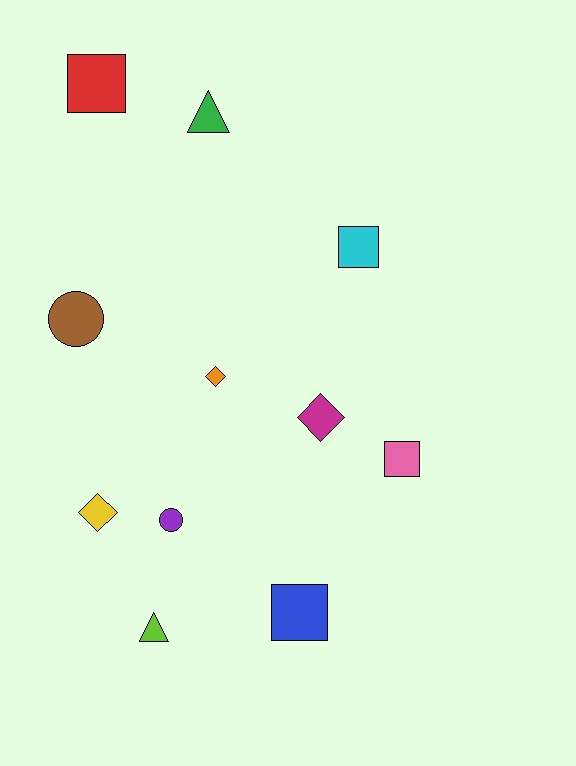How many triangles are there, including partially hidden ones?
There are 2 triangles.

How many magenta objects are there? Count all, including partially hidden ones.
There is 1 magenta object.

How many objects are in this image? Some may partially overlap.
There are 11 objects.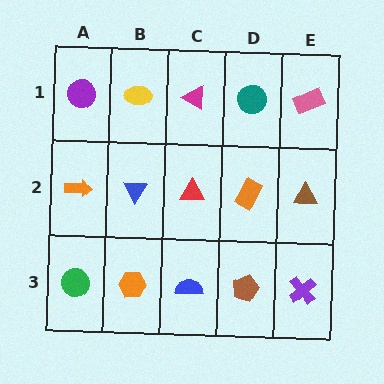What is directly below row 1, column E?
A brown triangle.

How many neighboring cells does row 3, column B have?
3.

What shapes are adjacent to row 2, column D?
A teal circle (row 1, column D), a brown pentagon (row 3, column D), a red triangle (row 2, column C), a brown triangle (row 2, column E).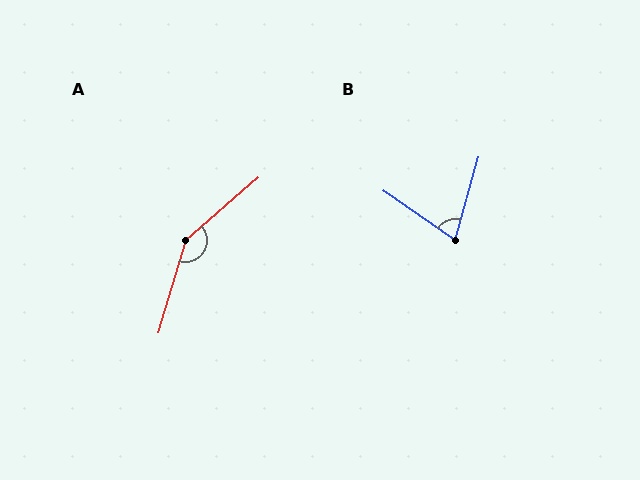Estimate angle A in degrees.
Approximately 148 degrees.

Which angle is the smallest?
B, at approximately 71 degrees.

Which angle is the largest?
A, at approximately 148 degrees.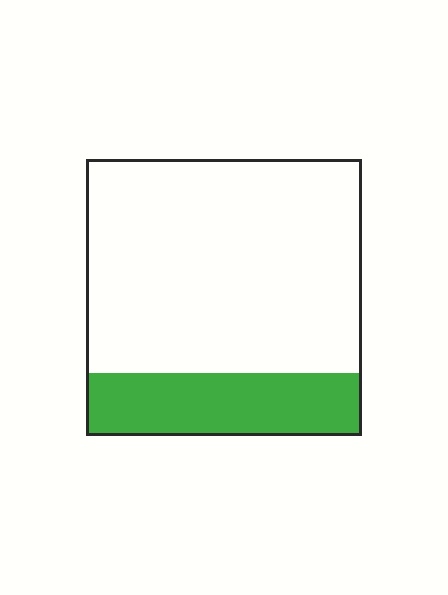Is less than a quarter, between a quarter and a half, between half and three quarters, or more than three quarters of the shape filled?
Less than a quarter.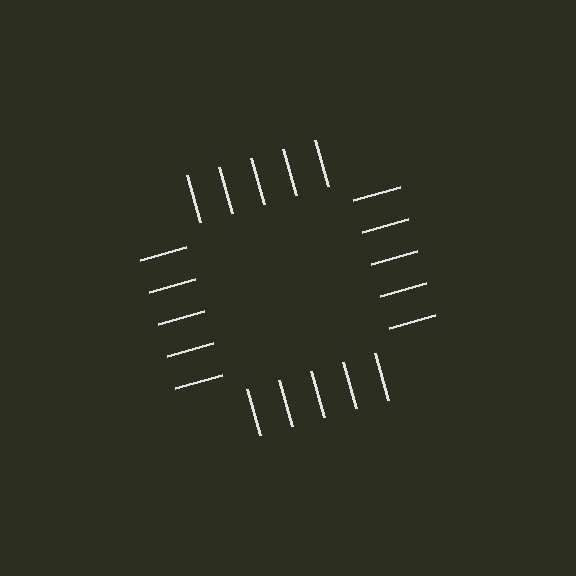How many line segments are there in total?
20 — 5 along each of the 4 edges.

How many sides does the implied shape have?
4 sides — the line-ends trace a square.